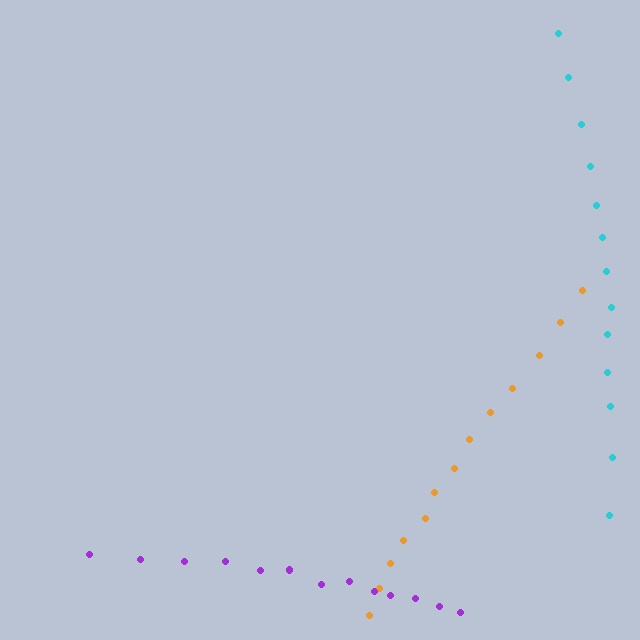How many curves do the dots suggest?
There are 3 distinct paths.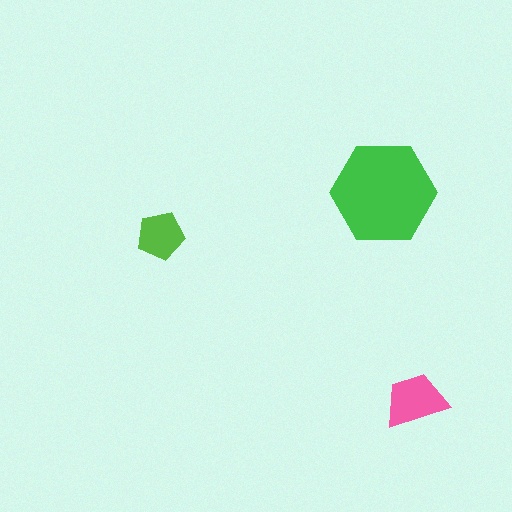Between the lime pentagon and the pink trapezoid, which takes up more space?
The pink trapezoid.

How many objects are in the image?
There are 3 objects in the image.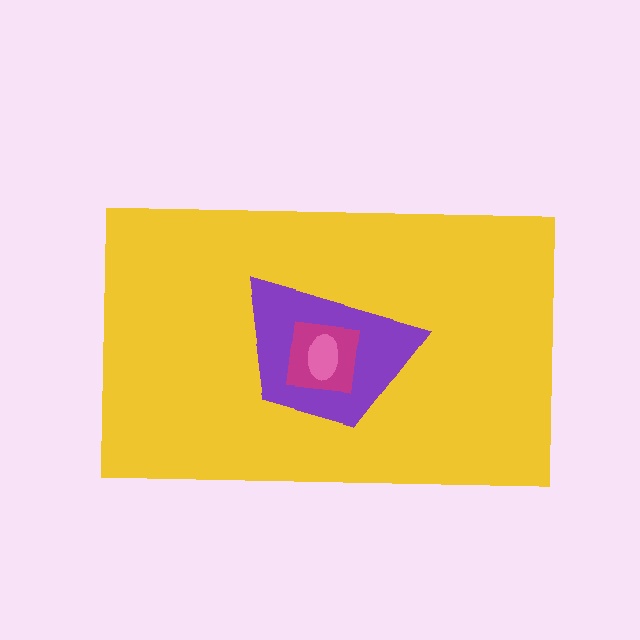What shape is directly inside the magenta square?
The pink ellipse.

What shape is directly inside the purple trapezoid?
The magenta square.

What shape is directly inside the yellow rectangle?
The purple trapezoid.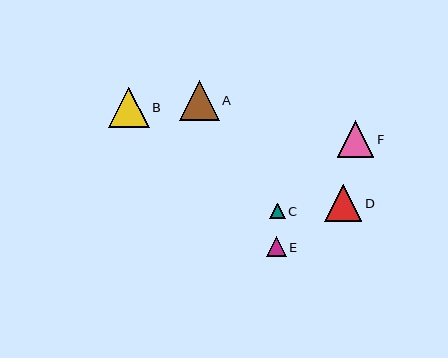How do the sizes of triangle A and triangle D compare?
Triangle A and triangle D are approximately the same size.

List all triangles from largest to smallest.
From largest to smallest: B, A, D, F, E, C.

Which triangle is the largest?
Triangle B is the largest with a size of approximately 40 pixels.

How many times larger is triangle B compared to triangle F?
Triangle B is approximately 1.1 times the size of triangle F.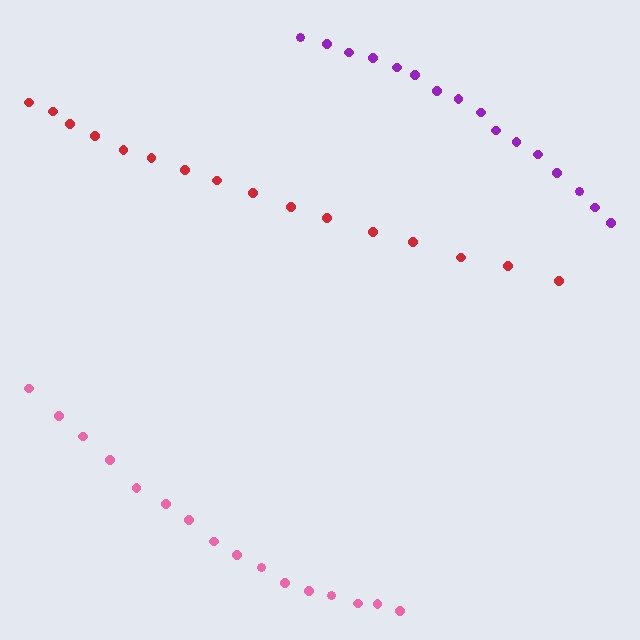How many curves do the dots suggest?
There are 3 distinct paths.